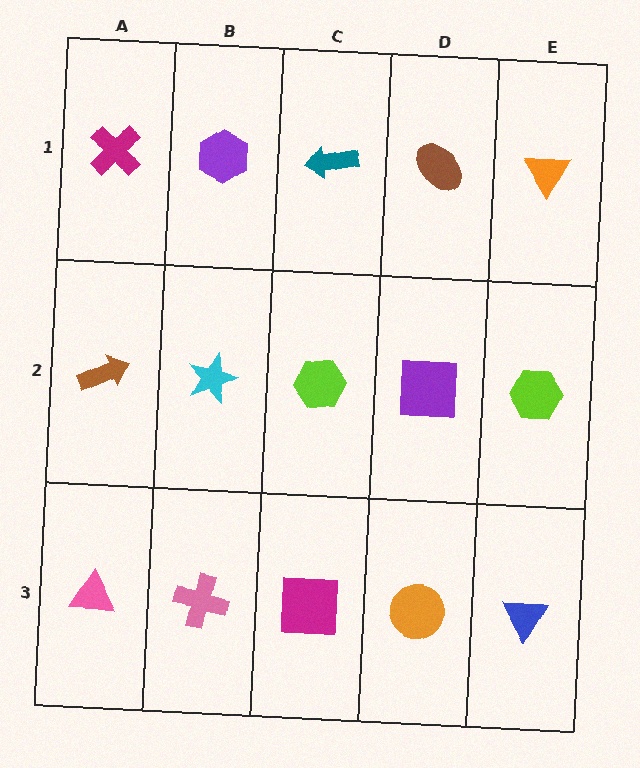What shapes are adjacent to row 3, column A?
A brown arrow (row 2, column A), a pink cross (row 3, column B).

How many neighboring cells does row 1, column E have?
2.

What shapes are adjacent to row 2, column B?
A purple hexagon (row 1, column B), a pink cross (row 3, column B), a brown arrow (row 2, column A), a lime hexagon (row 2, column C).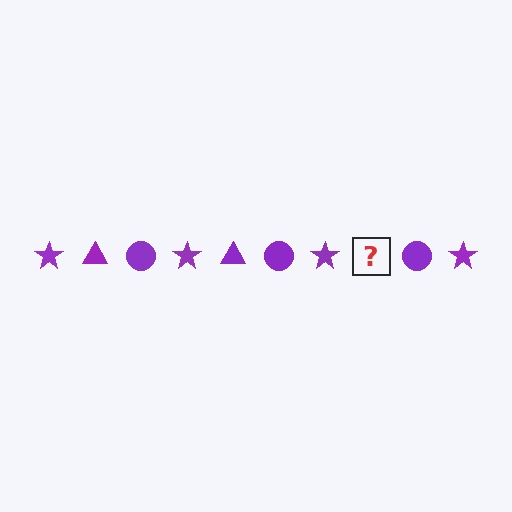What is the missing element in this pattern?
The missing element is a purple triangle.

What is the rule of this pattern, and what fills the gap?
The rule is that the pattern cycles through star, triangle, circle shapes in purple. The gap should be filled with a purple triangle.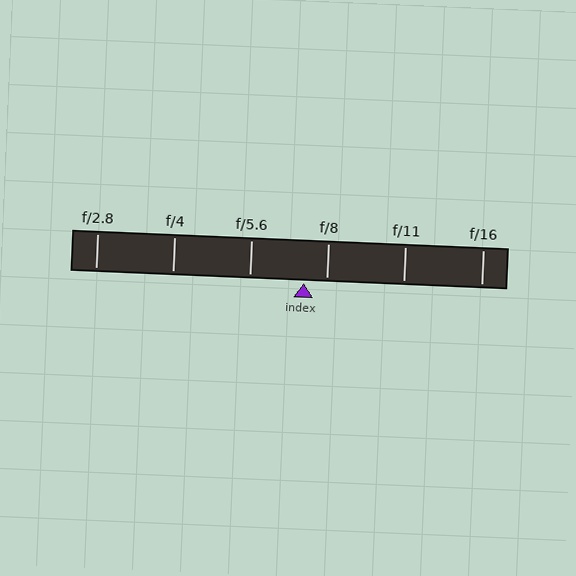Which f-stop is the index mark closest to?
The index mark is closest to f/8.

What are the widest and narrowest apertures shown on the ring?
The widest aperture shown is f/2.8 and the narrowest is f/16.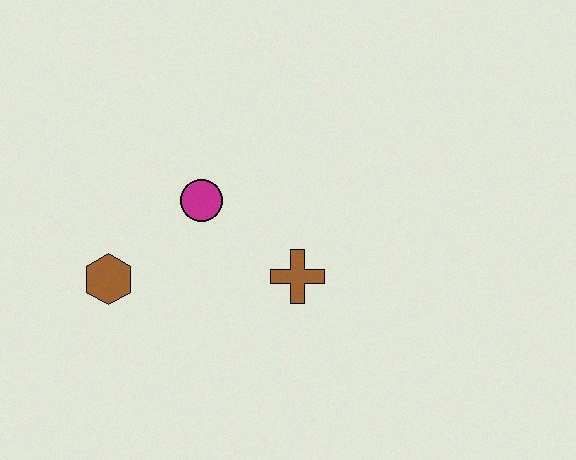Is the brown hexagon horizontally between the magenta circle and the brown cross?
No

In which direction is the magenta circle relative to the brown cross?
The magenta circle is to the left of the brown cross.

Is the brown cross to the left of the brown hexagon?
No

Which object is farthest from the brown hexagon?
The brown cross is farthest from the brown hexagon.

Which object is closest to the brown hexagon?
The magenta circle is closest to the brown hexagon.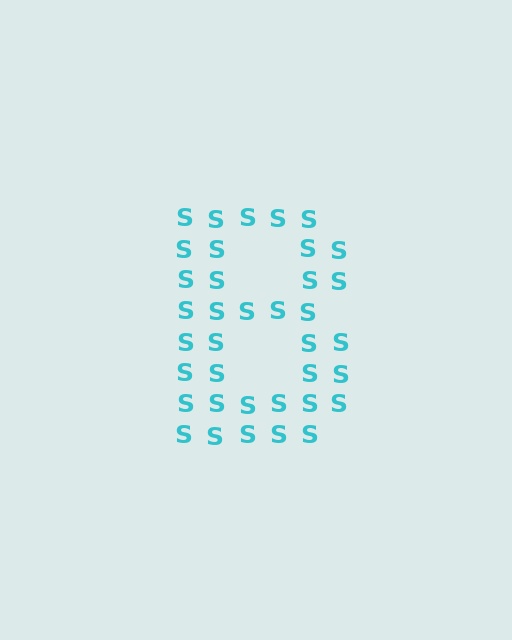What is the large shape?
The large shape is the letter B.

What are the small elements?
The small elements are letter S's.